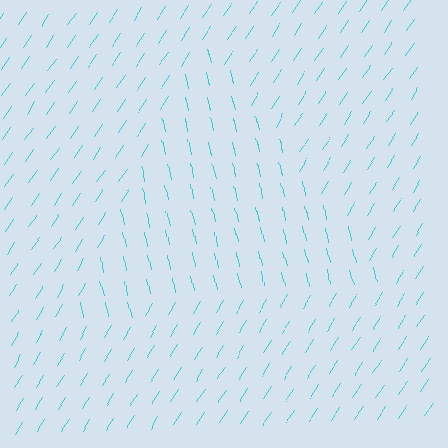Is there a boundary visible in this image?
Yes, there is a texture boundary formed by a change in line orientation.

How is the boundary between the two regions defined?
The boundary is defined purely by a change in line orientation (approximately 45 degrees difference). All lines are the same color and thickness.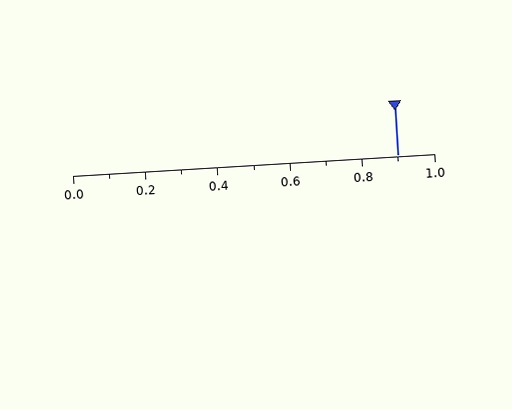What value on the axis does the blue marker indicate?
The marker indicates approximately 0.9.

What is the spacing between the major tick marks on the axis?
The major ticks are spaced 0.2 apart.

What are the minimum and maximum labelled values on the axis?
The axis runs from 0.0 to 1.0.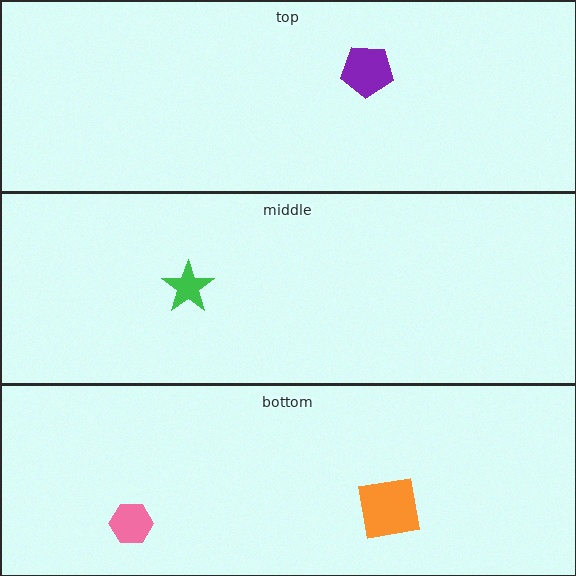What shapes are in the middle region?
The green star.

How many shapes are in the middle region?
1.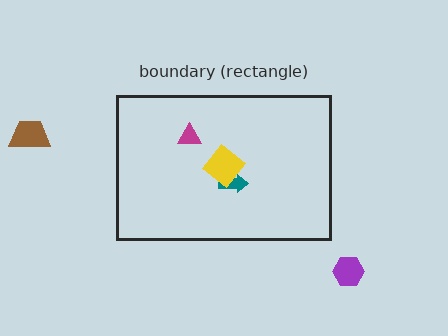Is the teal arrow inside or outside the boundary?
Inside.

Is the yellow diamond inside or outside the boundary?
Inside.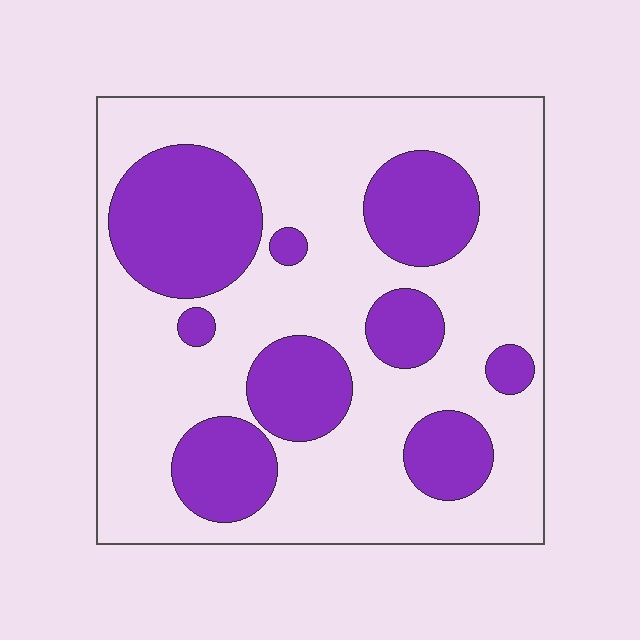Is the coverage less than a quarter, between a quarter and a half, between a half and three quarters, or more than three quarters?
Between a quarter and a half.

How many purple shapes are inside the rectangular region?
9.